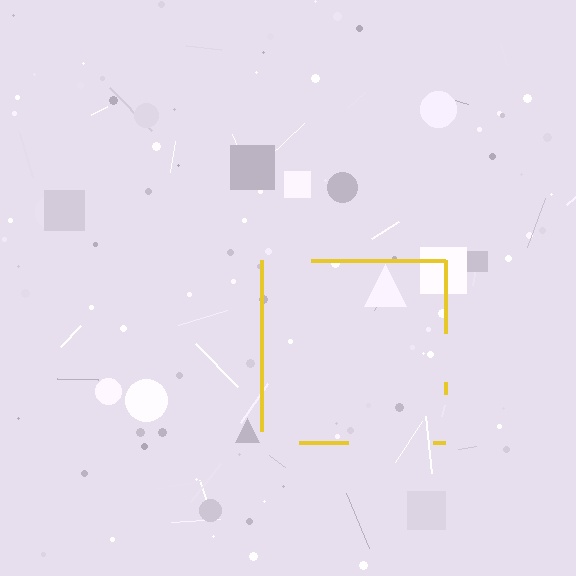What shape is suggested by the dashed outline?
The dashed outline suggests a square.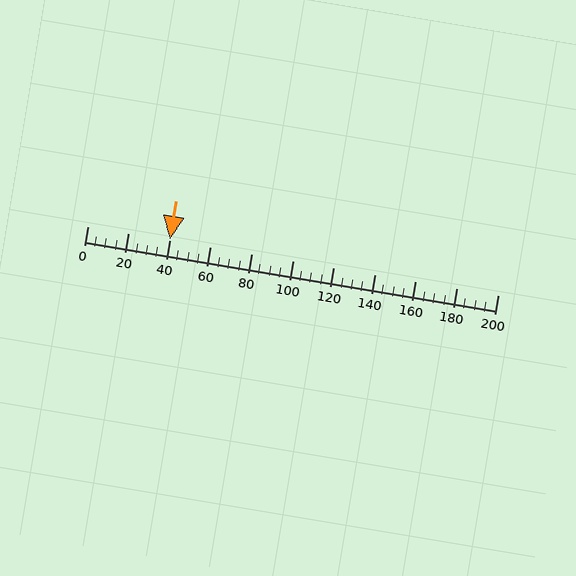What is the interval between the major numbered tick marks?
The major tick marks are spaced 20 units apart.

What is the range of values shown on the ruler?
The ruler shows values from 0 to 200.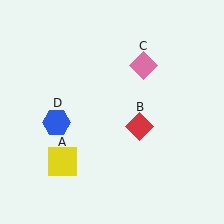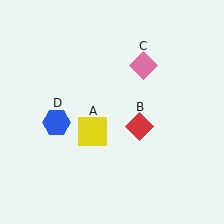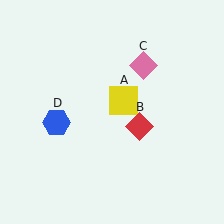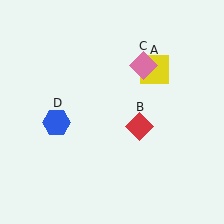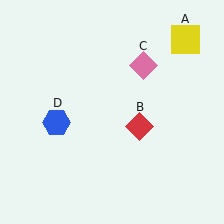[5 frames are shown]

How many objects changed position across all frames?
1 object changed position: yellow square (object A).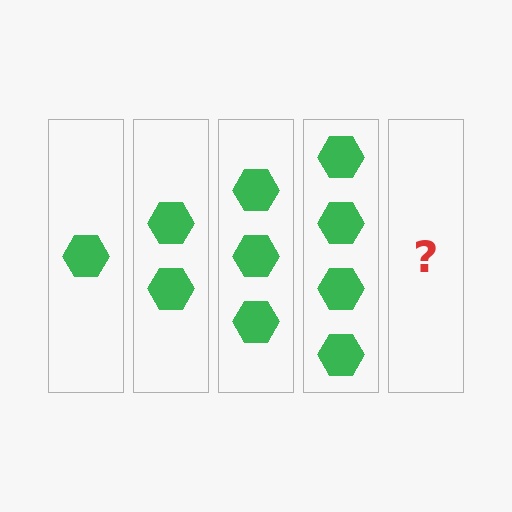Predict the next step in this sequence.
The next step is 5 hexagons.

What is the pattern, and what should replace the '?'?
The pattern is that each step adds one more hexagon. The '?' should be 5 hexagons.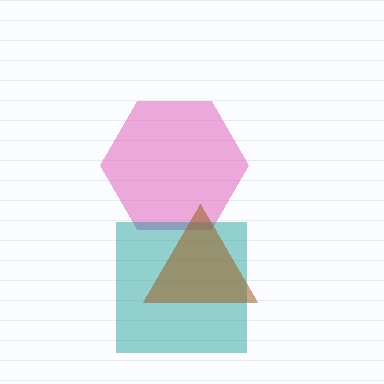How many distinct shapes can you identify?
There are 3 distinct shapes: a pink hexagon, a teal square, a brown triangle.